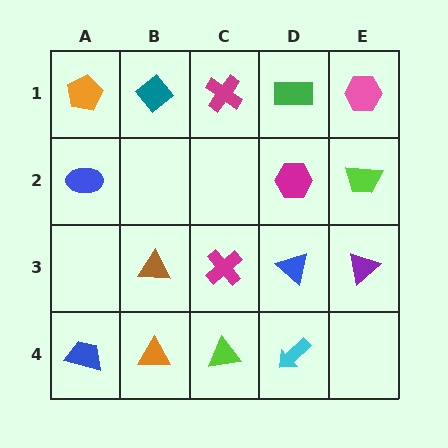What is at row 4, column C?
A lime triangle.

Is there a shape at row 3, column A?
No, that cell is empty.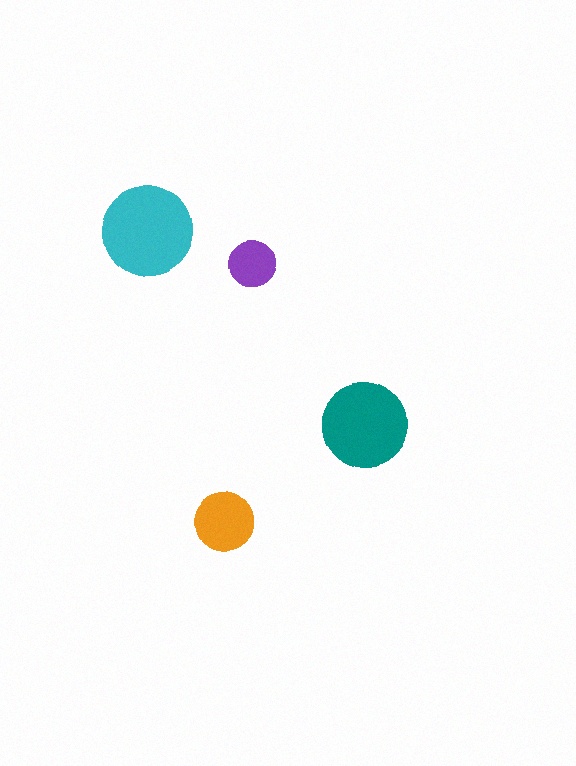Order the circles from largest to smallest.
the cyan one, the teal one, the orange one, the purple one.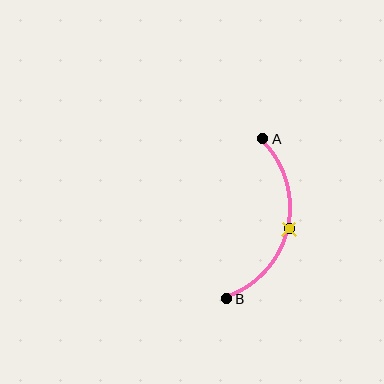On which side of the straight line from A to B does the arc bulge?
The arc bulges to the right of the straight line connecting A and B.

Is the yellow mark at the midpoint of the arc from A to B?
Yes. The yellow mark lies on the arc at equal arc-length from both A and B — it is the arc midpoint.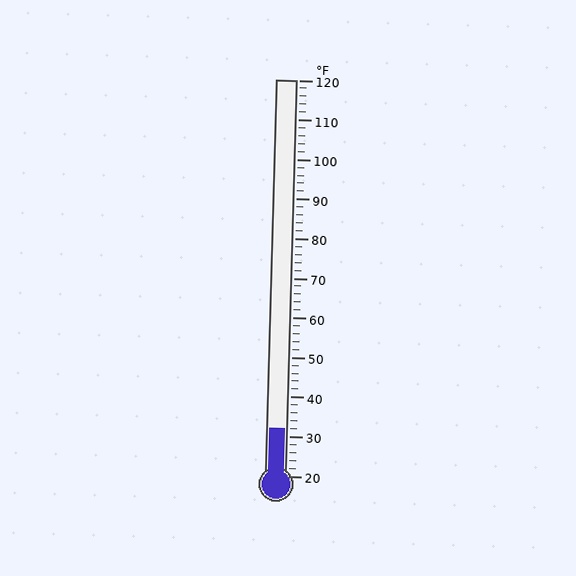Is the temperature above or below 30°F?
The temperature is above 30°F.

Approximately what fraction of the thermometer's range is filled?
The thermometer is filled to approximately 10% of its range.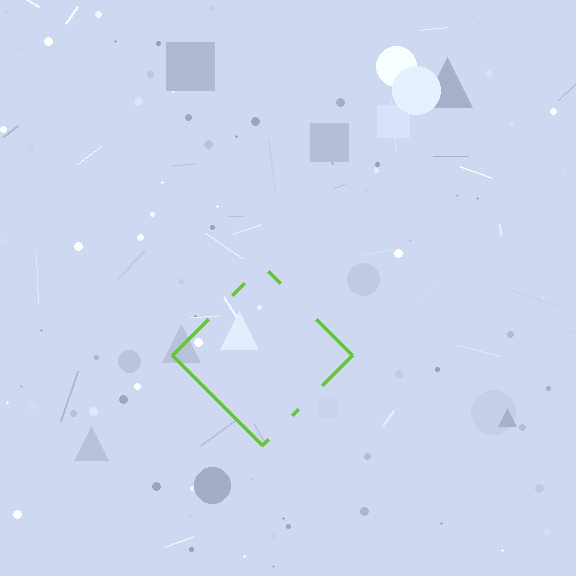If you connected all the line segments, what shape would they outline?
They would outline a diamond.